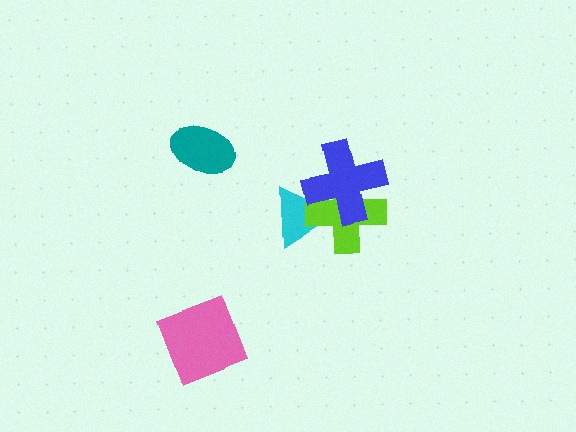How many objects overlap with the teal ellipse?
0 objects overlap with the teal ellipse.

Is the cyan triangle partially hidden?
Yes, it is partially covered by another shape.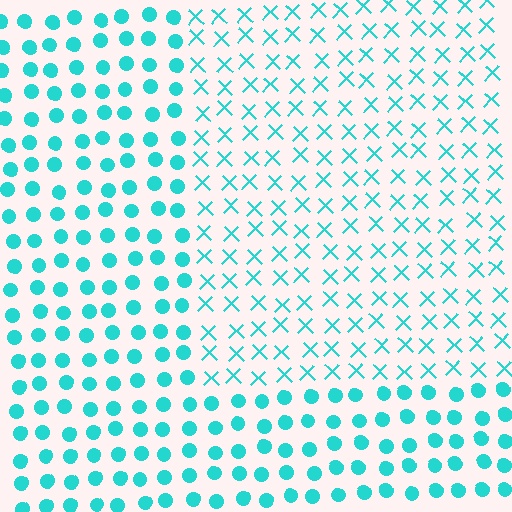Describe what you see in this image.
The image is filled with small cyan elements arranged in a uniform grid. A rectangle-shaped region contains X marks, while the surrounding area contains circles. The boundary is defined purely by the change in element shape.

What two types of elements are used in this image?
The image uses X marks inside the rectangle region and circles outside it.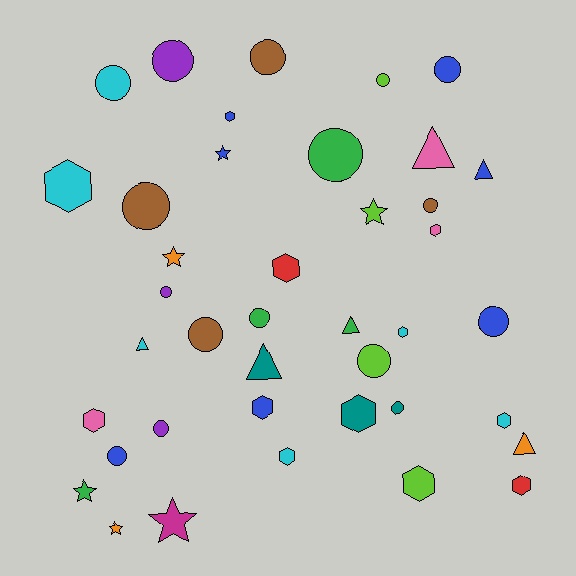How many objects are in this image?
There are 40 objects.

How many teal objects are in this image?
There are 3 teal objects.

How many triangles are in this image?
There are 6 triangles.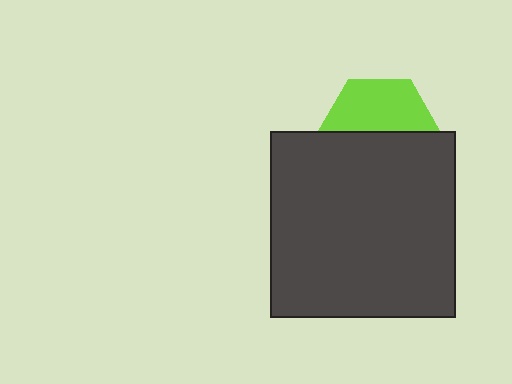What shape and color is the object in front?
The object in front is a dark gray square.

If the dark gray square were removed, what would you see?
You would see the complete lime hexagon.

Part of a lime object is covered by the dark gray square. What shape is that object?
It is a hexagon.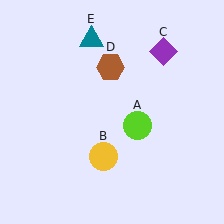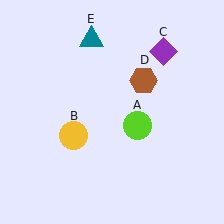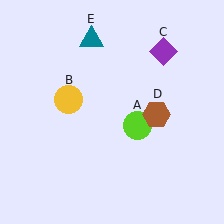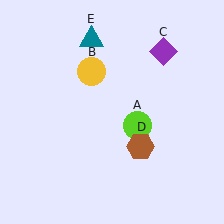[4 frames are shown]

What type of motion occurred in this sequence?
The yellow circle (object B), brown hexagon (object D) rotated clockwise around the center of the scene.